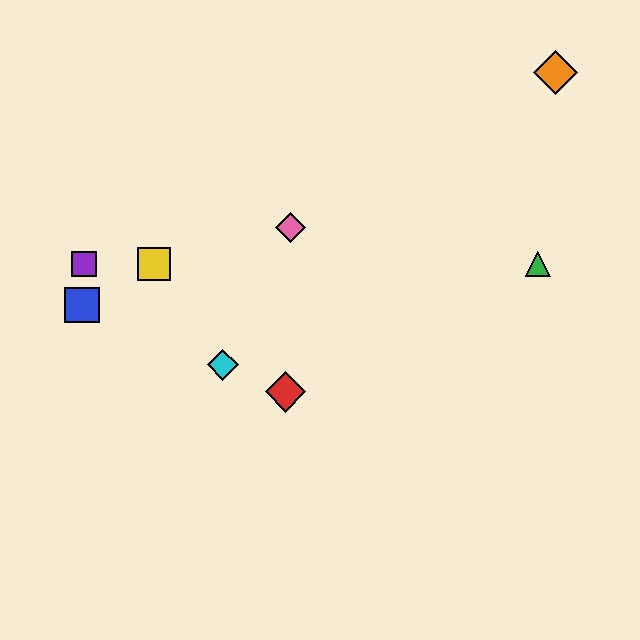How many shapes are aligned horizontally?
3 shapes (the green triangle, the yellow square, the purple square) are aligned horizontally.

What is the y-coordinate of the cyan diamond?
The cyan diamond is at y≈365.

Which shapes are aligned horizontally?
The green triangle, the yellow square, the purple square are aligned horizontally.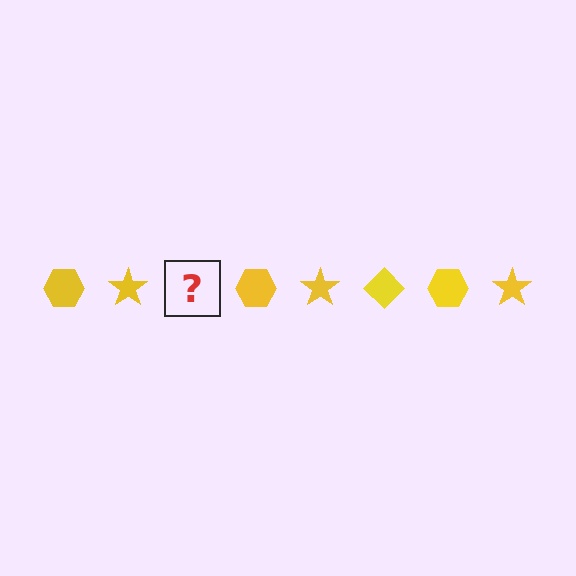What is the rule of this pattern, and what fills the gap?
The rule is that the pattern cycles through hexagon, star, diamond shapes in yellow. The gap should be filled with a yellow diamond.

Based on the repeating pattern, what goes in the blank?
The blank should be a yellow diamond.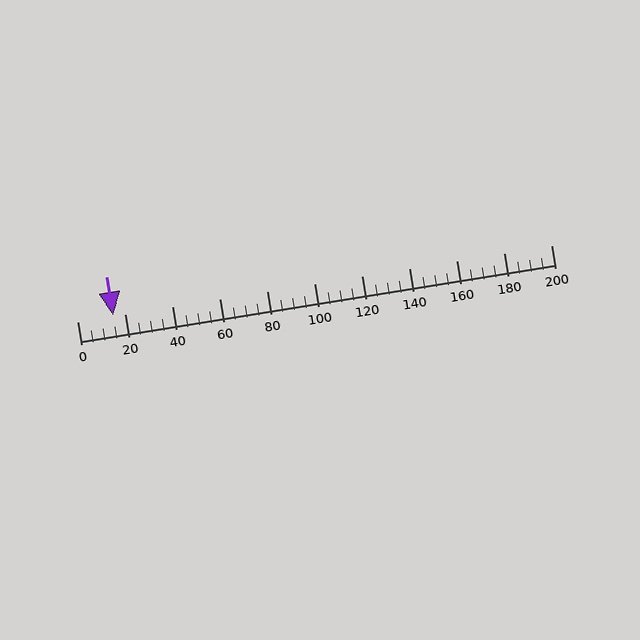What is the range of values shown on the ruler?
The ruler shows values from 0 to 200.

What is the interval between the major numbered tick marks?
The major tick marks are spaced 20 units apart.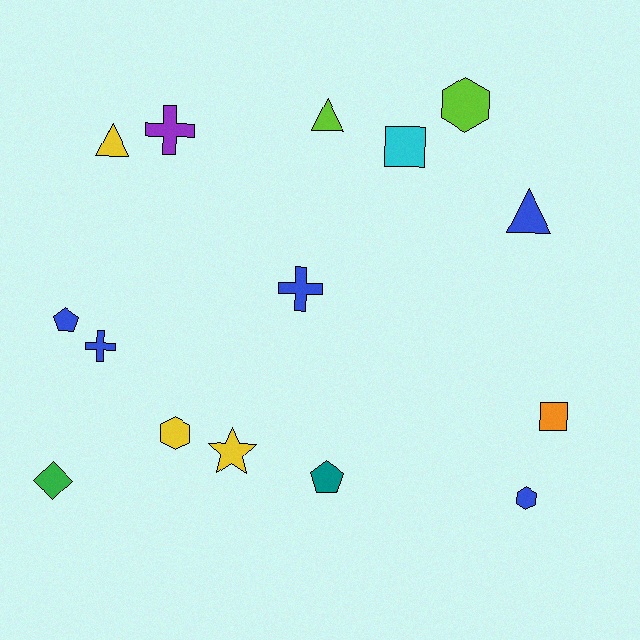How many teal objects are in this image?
There is 1 teal object.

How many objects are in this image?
There are 15 objects.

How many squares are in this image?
There are 2 squares.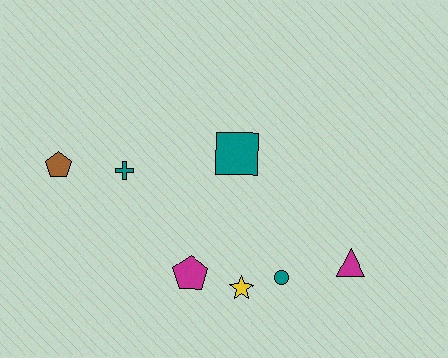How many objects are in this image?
There are 7 objects.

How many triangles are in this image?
There is 1 triangle.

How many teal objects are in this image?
There are 3 teal objects.